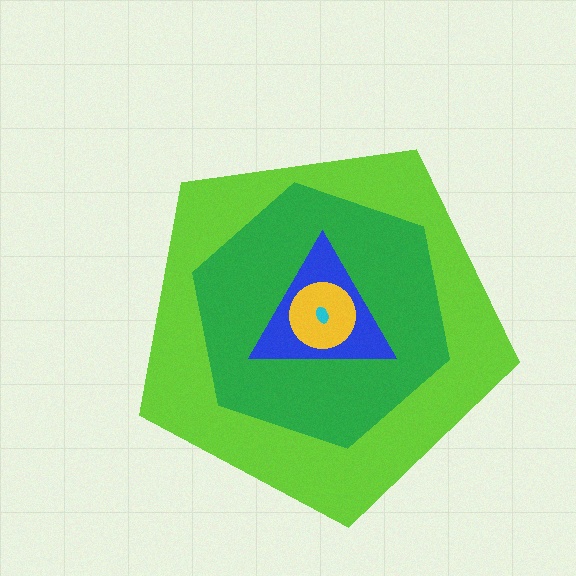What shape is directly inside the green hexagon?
The blue triangle.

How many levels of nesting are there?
5.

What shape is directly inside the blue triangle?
The yellow circle.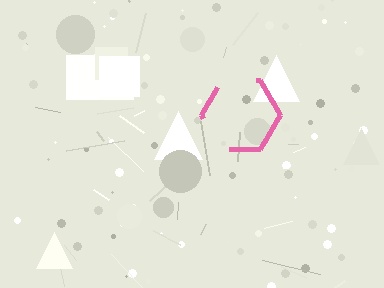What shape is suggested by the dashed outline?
The dashed outline suggests a hexagon.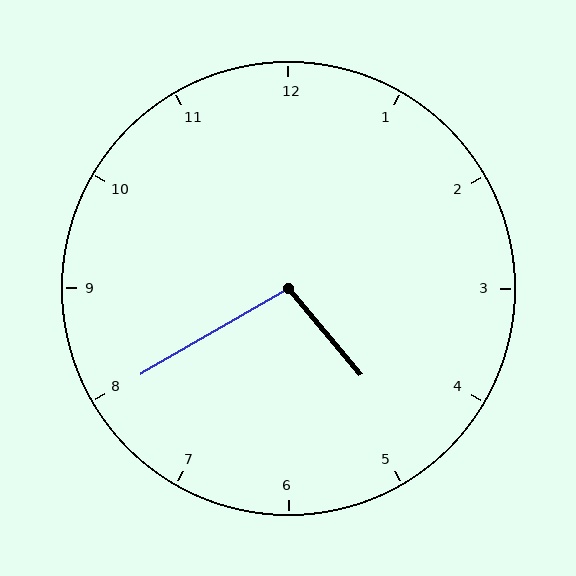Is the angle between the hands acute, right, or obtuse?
It is obtuse.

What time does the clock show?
4:40.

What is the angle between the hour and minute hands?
Approximately 100 degrees.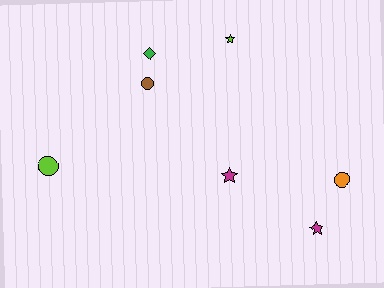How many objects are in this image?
There are 7 objects.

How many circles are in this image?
There are 3 circles.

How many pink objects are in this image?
There are no pink objects.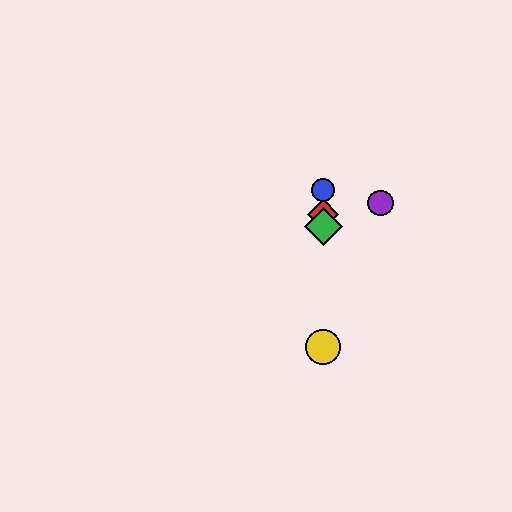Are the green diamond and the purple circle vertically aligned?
No, the green diamond is at x≈323 and the purple circle is at x≈381.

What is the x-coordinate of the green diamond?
The green diamond is at x≈323.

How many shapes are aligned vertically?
4 shapes (the red diamond, the blue circle, the green diamond, the yellow circle) are aligned vertically.